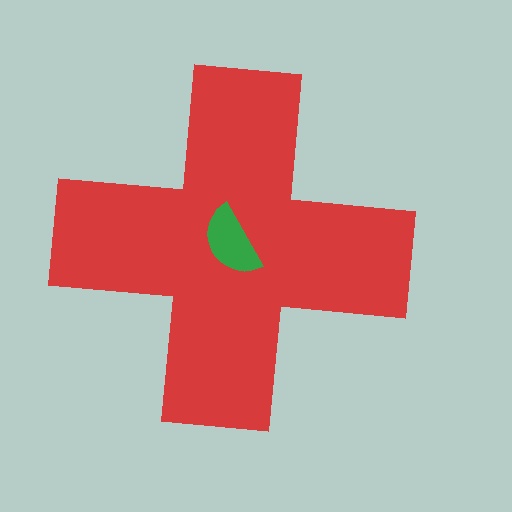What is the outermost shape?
The red cross.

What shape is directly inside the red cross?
The green semicircle.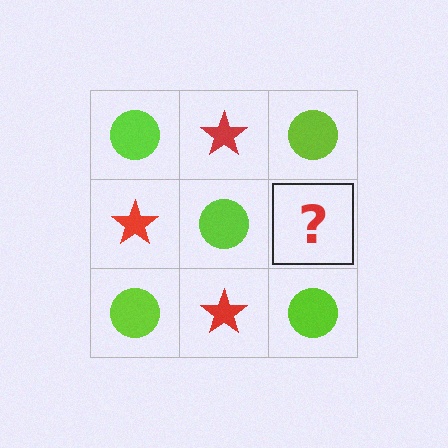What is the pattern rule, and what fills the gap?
The rule is that it alternates lime circle and red star in a checkerboard pattern. The gap should be filled with a red star.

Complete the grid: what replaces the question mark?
The question mark should be replaced with a red star.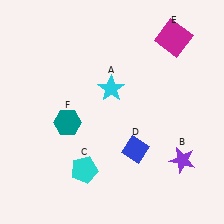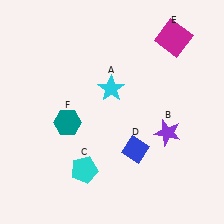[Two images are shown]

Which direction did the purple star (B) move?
The purple star (B) moved up.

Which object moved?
The purple star (B) moved up.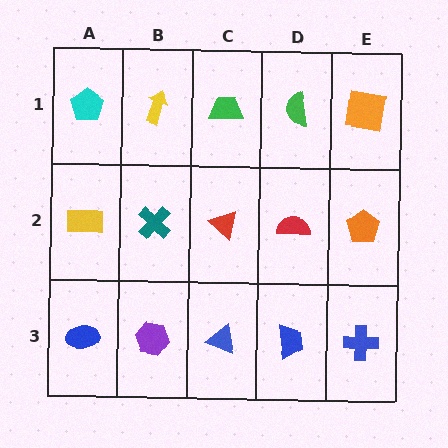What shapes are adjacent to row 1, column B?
A teal cross (row 2, column B), a cyan pentagon (row 1, column A), a green trapezoid (row 1, column C).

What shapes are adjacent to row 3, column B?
A teal cross (row 2, column B), a blue ellipse (row 3, column A), a blue triangle (row 3, column C).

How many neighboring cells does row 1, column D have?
3.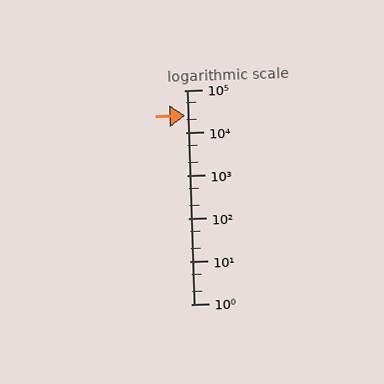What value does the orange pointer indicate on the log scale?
The pointer indicates approximately 25000.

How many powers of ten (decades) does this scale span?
The scale spans 5 decades, from 1 to 100000.